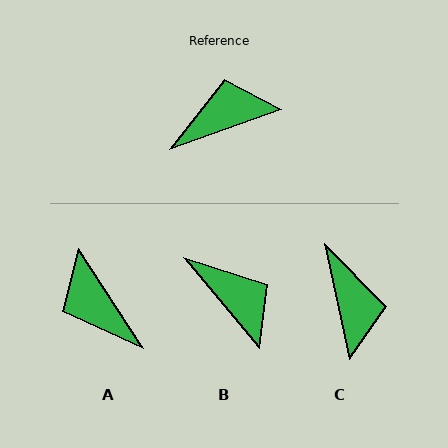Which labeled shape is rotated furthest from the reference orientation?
A, about 104 degrees away.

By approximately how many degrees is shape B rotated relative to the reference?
Approximately 70 degrees clockwise.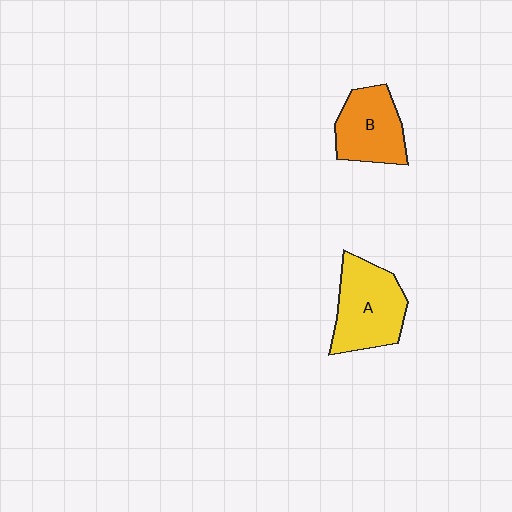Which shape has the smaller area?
Shape B (orange).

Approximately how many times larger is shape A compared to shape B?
Approximately 1.2 times.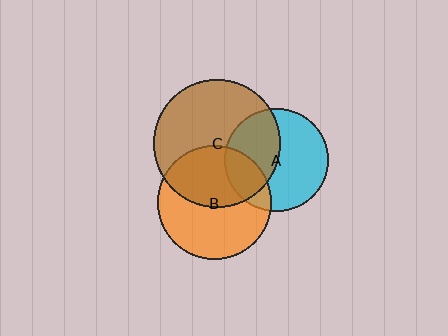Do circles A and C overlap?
Yes.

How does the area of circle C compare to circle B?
Approximately 1.3 times.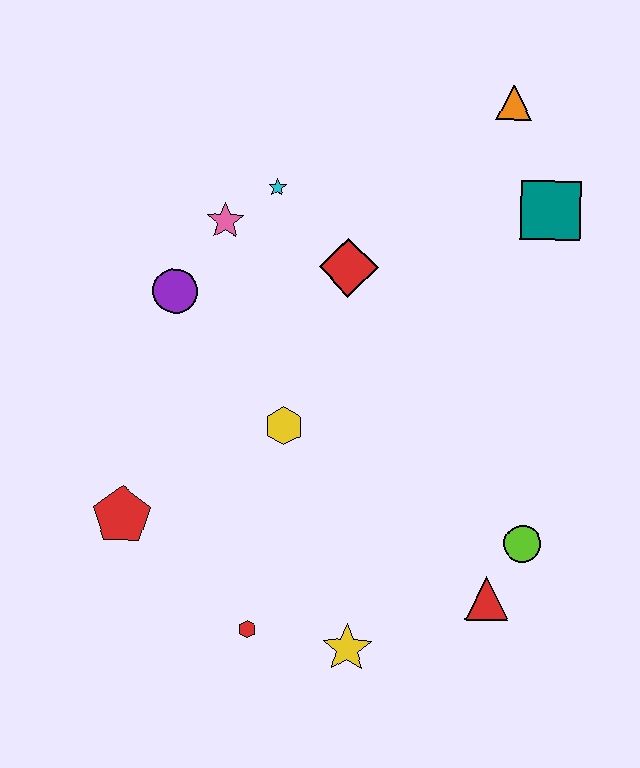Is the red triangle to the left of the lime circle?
Yes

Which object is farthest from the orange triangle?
The red hexagon is farthest from the orange triangle.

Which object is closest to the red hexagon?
The yellow star is closest to the red hexagon.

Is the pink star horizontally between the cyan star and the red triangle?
No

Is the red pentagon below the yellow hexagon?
Yes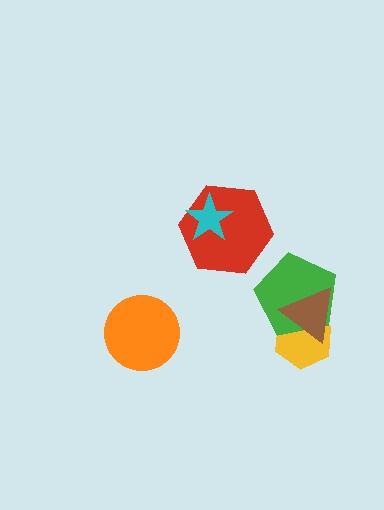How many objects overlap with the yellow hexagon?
2 objects overlap with the yellow hexagon.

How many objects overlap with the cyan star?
1 object overlaps with the cyan star.